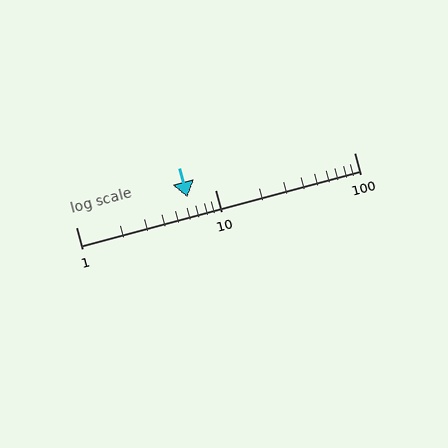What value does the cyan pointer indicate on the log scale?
The pointer indicates approximately 6.3.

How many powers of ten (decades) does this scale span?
The scale spans 2 decades, from 1 to 100.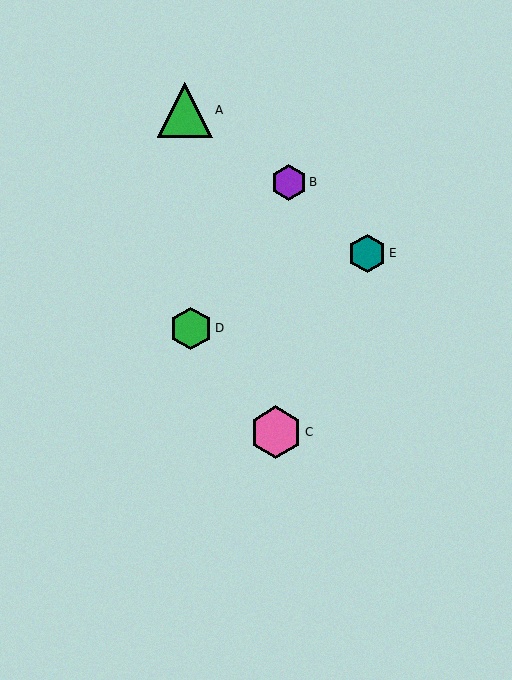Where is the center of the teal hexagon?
The center of the teal hexagon is at (367, 253).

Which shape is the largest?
The green triangle (labeled A) is the largest.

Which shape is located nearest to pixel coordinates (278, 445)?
The pink hexagon (labeled C) at (276, 432) is nearest to that location.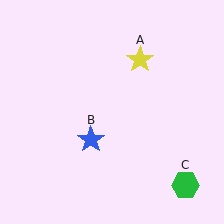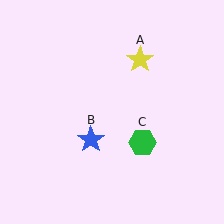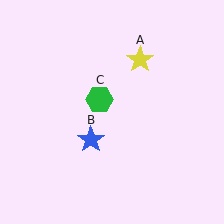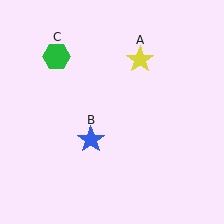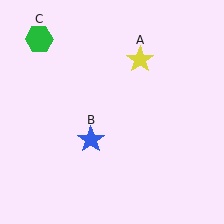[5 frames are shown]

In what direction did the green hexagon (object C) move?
The green hexagon (object C) moved up and to the left.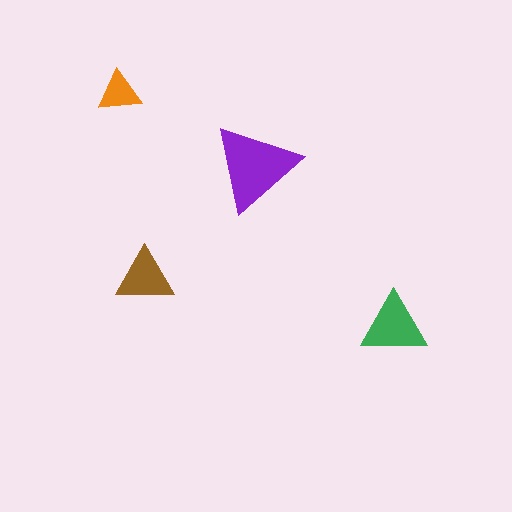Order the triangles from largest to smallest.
the purple one, the green one, the brown one, the orange one.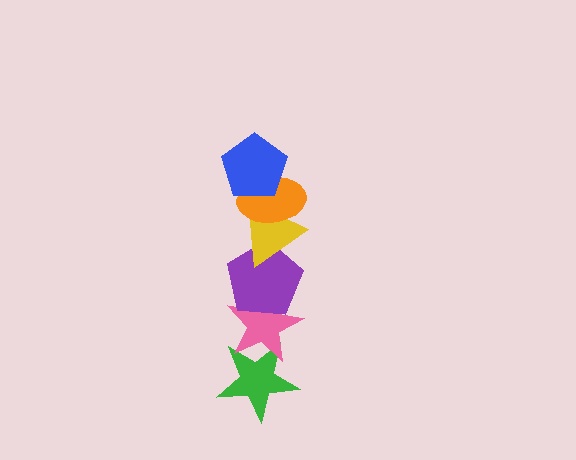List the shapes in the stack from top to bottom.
From top to bottom: the blue pentagon, the orange ellipse, the yellow triangle, the purple pentagon, the pink star, the green star.